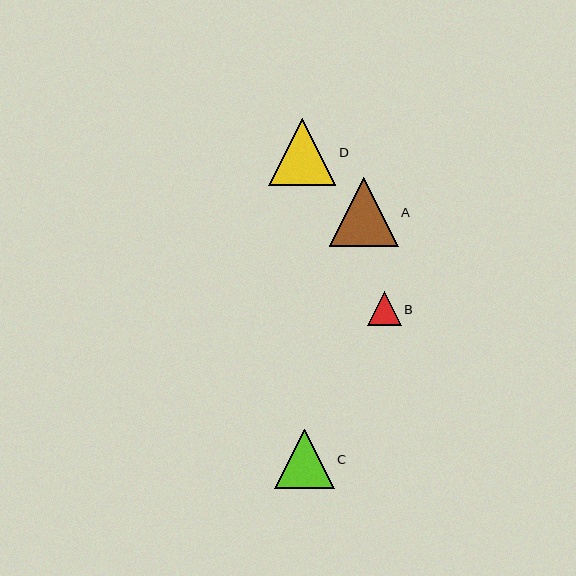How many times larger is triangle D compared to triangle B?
Triangle D is approximately 2.0 times the size of triangle B.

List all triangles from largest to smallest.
From largest to smallest: A, D, C, B.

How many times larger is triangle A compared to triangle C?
Triangle A is approximately 1.2 times the size of triangle C.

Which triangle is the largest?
Triangle A is the largest with a size of approximately 69 pixels.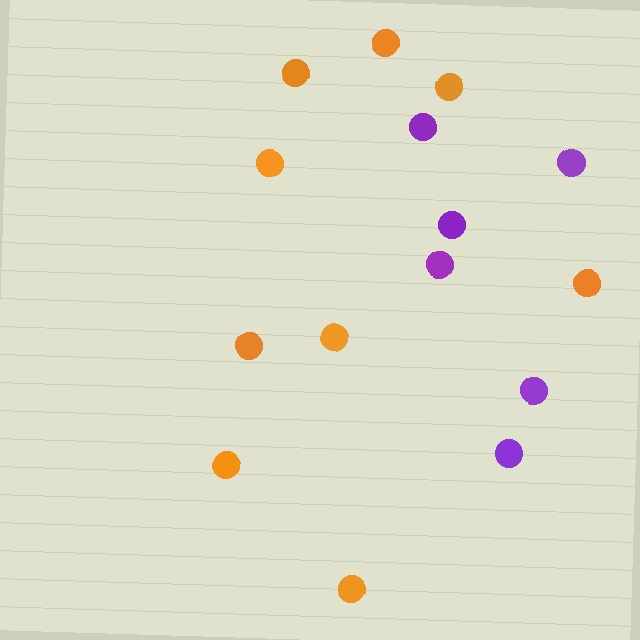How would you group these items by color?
There are 2 groups: one group of orange circles (9) and one group of purple circles (6).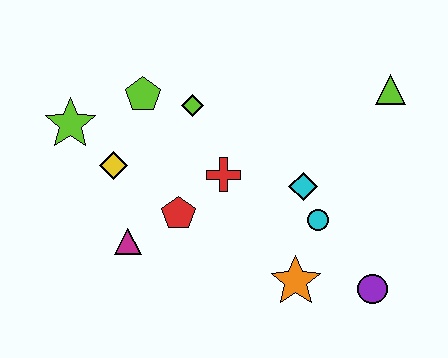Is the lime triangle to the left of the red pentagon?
No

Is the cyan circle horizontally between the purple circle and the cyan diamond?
Yes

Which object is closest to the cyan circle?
The cyan diamond is closest to the cyan circle.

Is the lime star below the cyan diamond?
No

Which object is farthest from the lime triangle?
The lime star is farthest from the lime triangle.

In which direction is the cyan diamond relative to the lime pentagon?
The cyan diamond is to the right of the lime pentagon.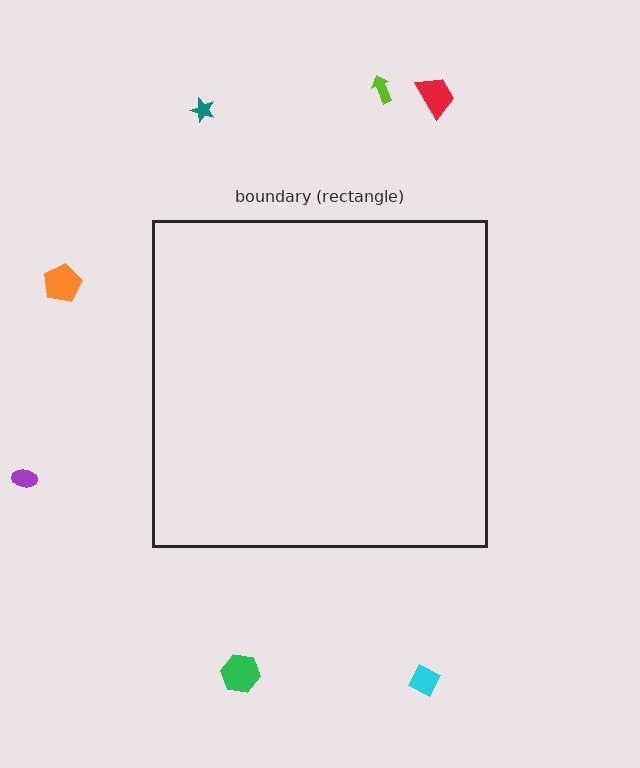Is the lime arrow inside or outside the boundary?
Outside.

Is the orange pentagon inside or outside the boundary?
Outside.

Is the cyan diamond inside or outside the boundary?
Outside.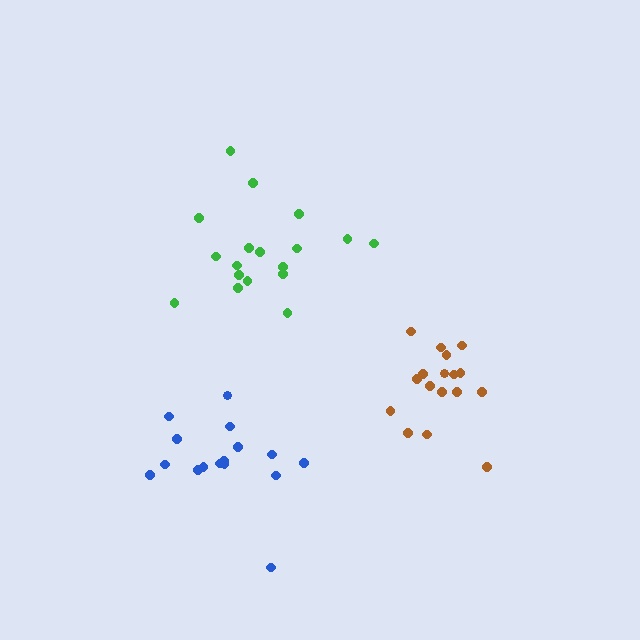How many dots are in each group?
Group 1: 18 dots, Group 2: 17 dots, Group 3: 16 dots (51 total).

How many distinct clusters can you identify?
There are 3 distinct clusters.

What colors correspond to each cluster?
The clusters are colored: green, brown, blue.